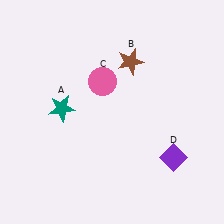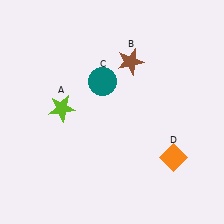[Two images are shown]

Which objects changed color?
A changed from teal to lime. C changed from pink to teal. D changed from purple to orange.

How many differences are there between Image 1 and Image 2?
There are 3 differences between the two images.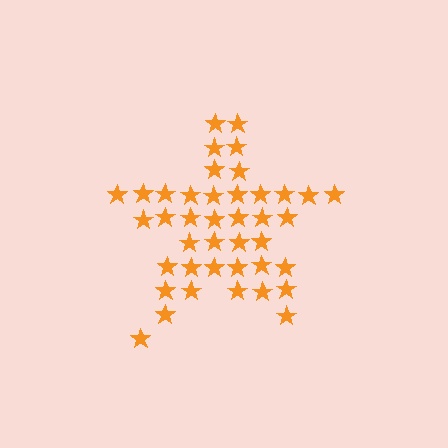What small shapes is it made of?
It is made of small stars.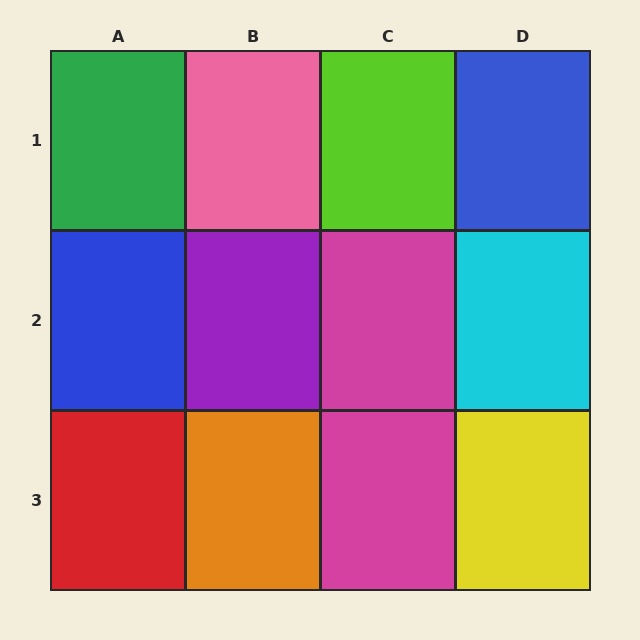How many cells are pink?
1 cell is pink.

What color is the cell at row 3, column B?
Orange.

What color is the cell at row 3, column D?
Yellow.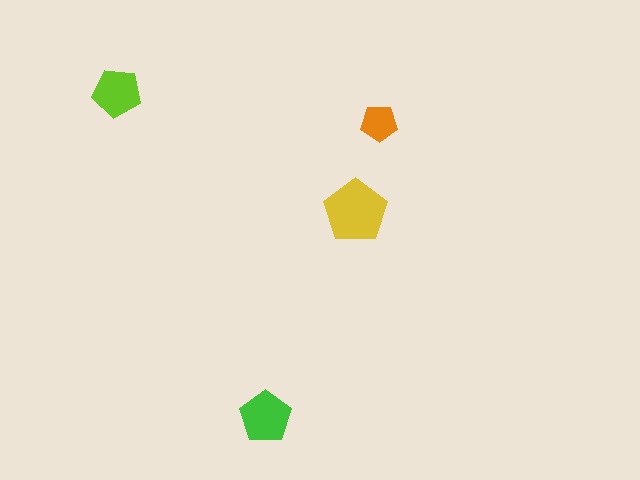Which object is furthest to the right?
The orange pentagon is rightmost.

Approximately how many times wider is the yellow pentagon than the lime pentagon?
About 1.5 times wider.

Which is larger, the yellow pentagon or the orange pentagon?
The yellow one.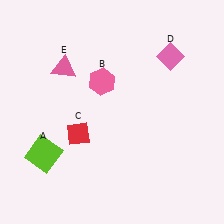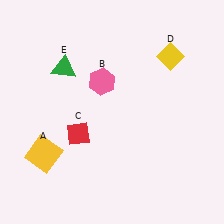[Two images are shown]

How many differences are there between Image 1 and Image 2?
There are 3 differences between the two images.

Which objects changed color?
A changed from lime to yellow. D changed from pink to yellow. E changed from pink to green.